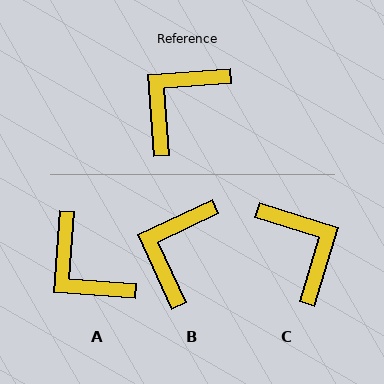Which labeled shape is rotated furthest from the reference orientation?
C, about 111 degrees away.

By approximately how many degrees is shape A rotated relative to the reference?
Approximately 81 degrees counter-clockwise.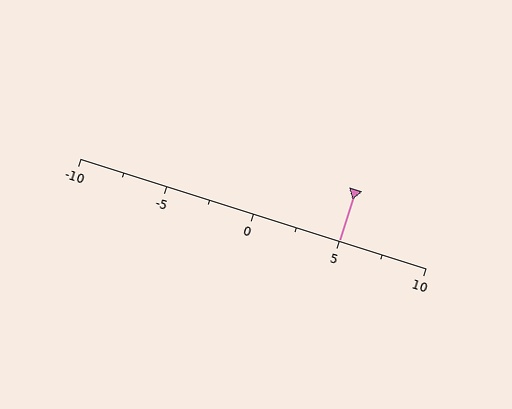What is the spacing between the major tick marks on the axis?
The major ticks are spaced 5 apart.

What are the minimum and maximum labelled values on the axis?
The axis runs from -10 to 10.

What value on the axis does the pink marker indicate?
The marker indicates approximately 5.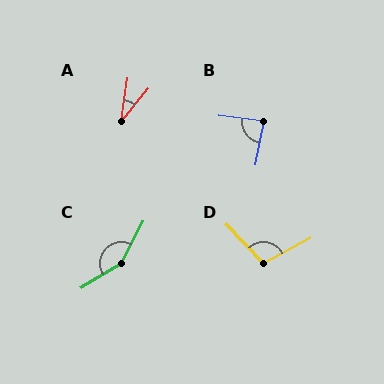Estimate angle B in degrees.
Approximately 85 degrees.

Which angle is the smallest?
A, at approximately 31 degrees.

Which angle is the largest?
C, at approximately 149 degrees.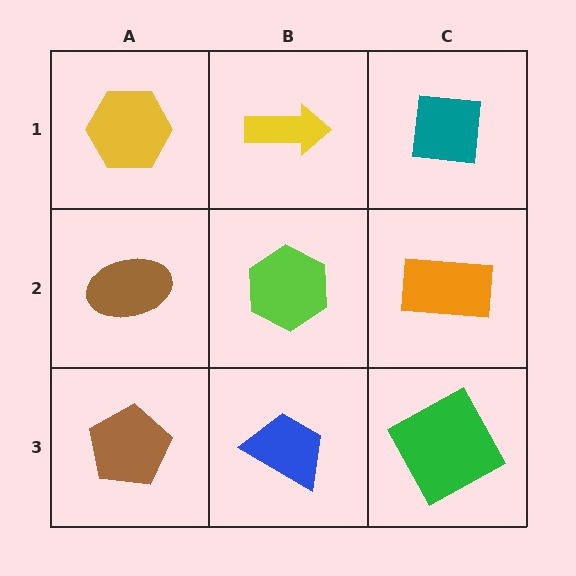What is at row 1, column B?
A yellow arrow.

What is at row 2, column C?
An orange rectangle.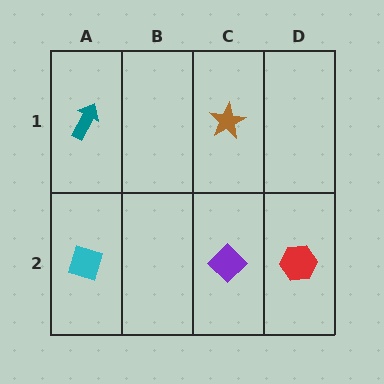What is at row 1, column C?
A brown star.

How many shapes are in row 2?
3 shapes.